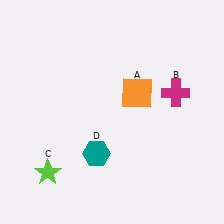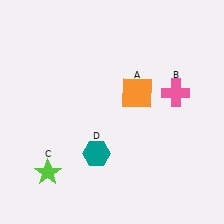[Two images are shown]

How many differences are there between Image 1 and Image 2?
There is 1 difference between the two images.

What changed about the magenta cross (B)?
In Image 1, B is magenta. In Image 2, it changed to pink.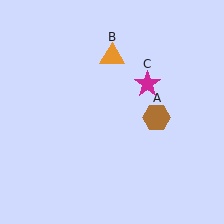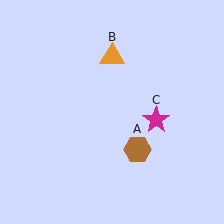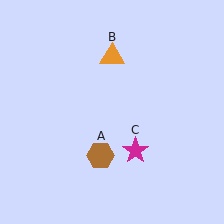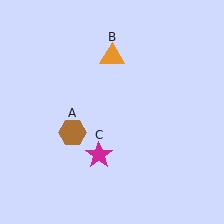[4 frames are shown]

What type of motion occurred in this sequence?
The brown hexagon (object A), magenta star (object C) rotated clockwise around the center of the scene.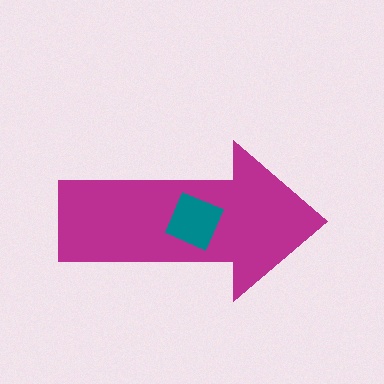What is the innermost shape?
The teal diamond.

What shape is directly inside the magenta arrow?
The teal diamond.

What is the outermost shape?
The magenta arrow.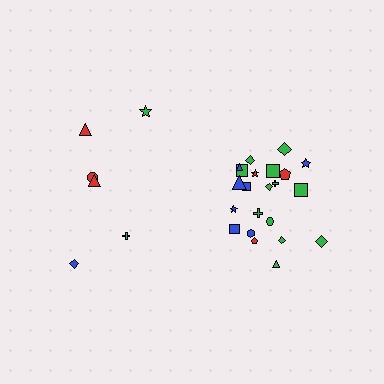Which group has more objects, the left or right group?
The right group.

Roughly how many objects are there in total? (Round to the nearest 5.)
Roughly 30 objects in total.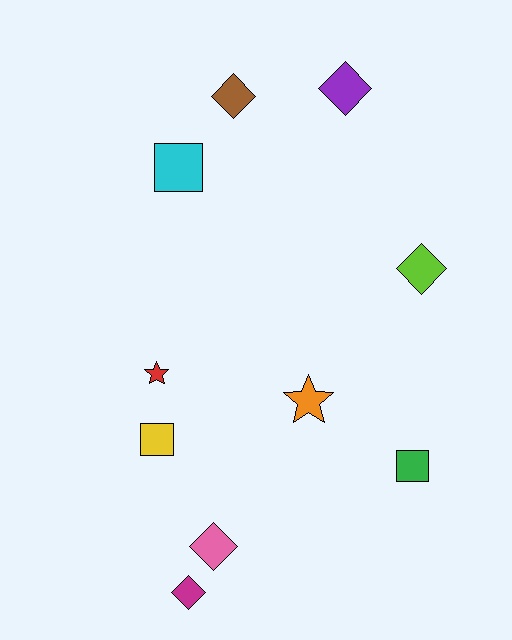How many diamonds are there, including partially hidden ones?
There are 5 diamonds.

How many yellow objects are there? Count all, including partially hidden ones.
There is 1 yellow object.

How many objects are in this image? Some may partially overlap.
There are 10 objects.